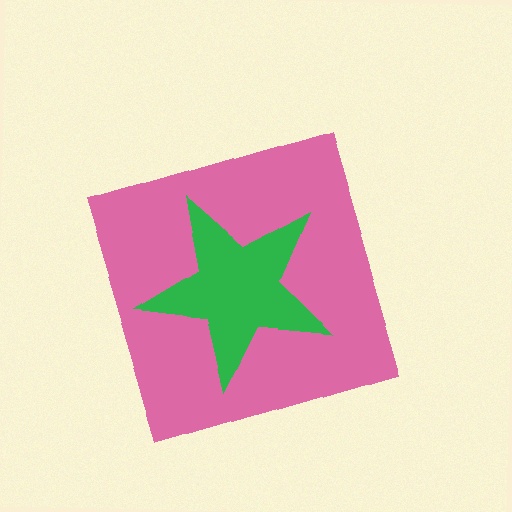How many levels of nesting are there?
2.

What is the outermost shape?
The pink diamond.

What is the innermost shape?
The green star.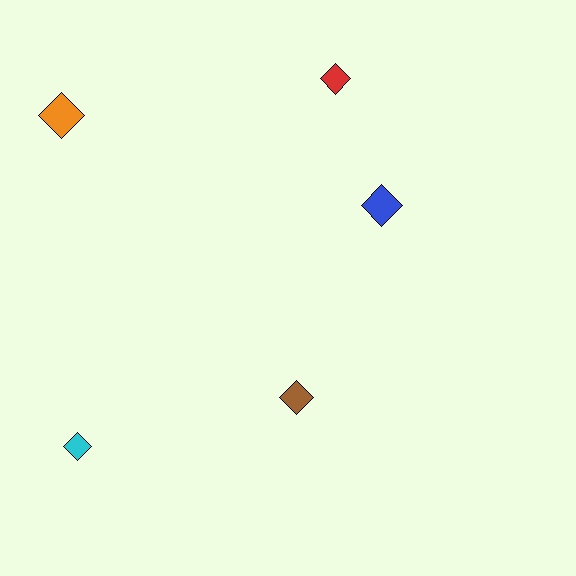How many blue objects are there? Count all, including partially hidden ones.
There is 1 blue object.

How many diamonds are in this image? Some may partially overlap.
There are 5 diamonds.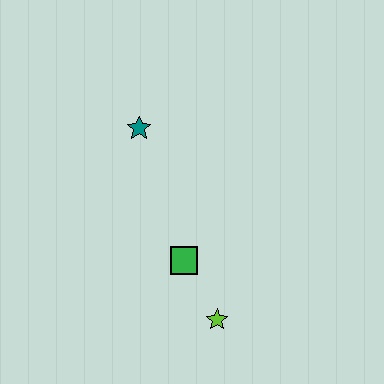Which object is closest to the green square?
The lime star is closest to the green square.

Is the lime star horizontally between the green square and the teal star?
No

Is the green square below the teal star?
Yes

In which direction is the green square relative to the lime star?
The green square is above the lime star.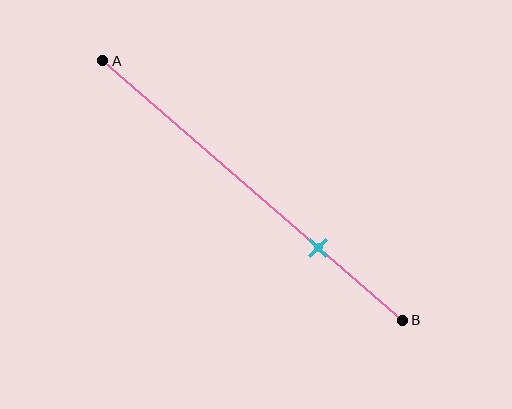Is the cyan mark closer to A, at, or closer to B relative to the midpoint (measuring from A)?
The cyan mark is closer to point B than the midpoint of segment AB.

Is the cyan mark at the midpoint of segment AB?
No, the mark is at about 70% from A, not at the 50% midpoint.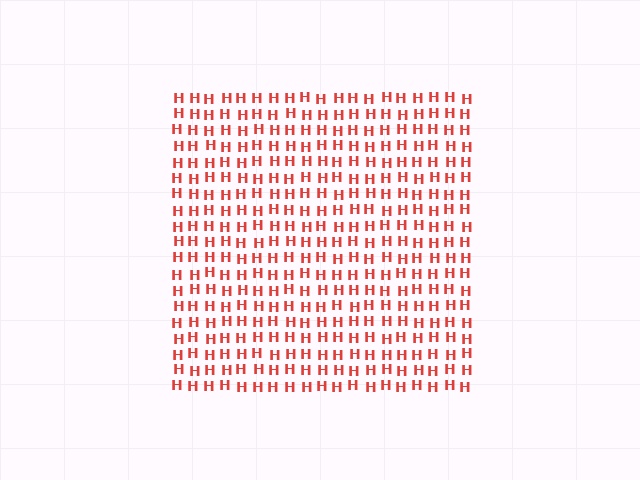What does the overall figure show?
The overall figure shows a square.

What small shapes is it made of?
It is made of small letter H's.